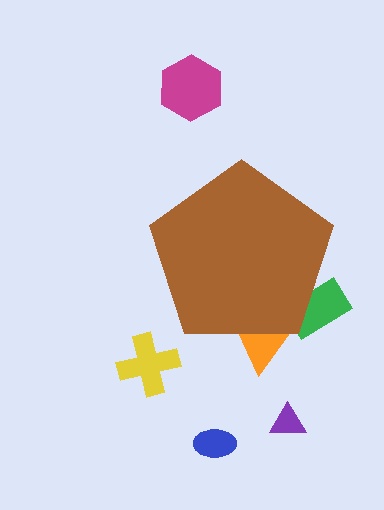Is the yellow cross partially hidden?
No, the yellow cross is fully visible.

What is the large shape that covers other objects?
A brown pentagon.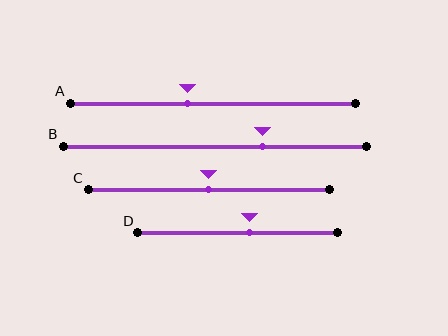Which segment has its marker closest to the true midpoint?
Segment C has its marker closest to the true midpoint.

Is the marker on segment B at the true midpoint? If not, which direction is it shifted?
No, the marker on segment B is shifted to the right by about 16% of the segment length.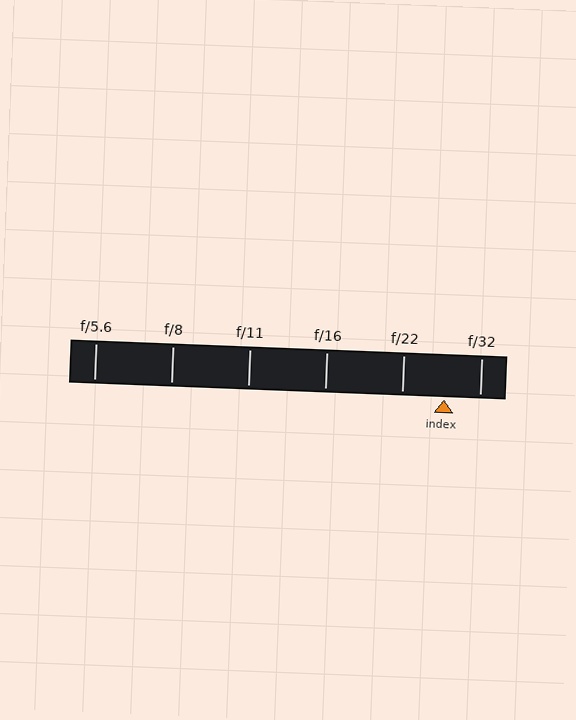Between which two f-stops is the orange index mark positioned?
The index mark is between f/22 and f/32.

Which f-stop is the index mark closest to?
The index mark is closest to f/32.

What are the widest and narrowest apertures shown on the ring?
The widest aperture shown is f/5.6 and the narrowest is f/32.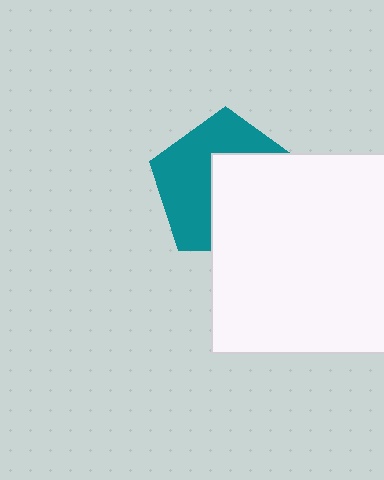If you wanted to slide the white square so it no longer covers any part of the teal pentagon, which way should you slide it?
Slide it toward the lower-right — that is the most direct way to separate the two shapes.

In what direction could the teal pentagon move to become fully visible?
The teal pentagon could move toward the upper-left. That would shift it out from behind the white square entirely.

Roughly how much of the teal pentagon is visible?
About half of it is visible (roughly 51%).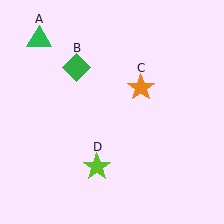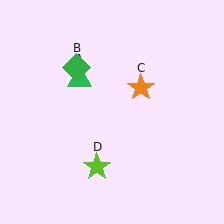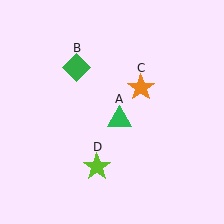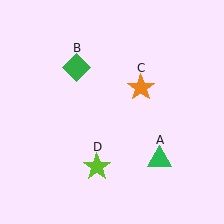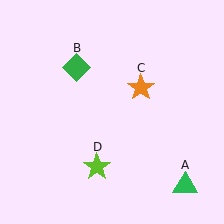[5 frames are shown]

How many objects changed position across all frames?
1 object changed position: green triangle (object A).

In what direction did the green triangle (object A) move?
The green triangle (object A) moved down and to the right.